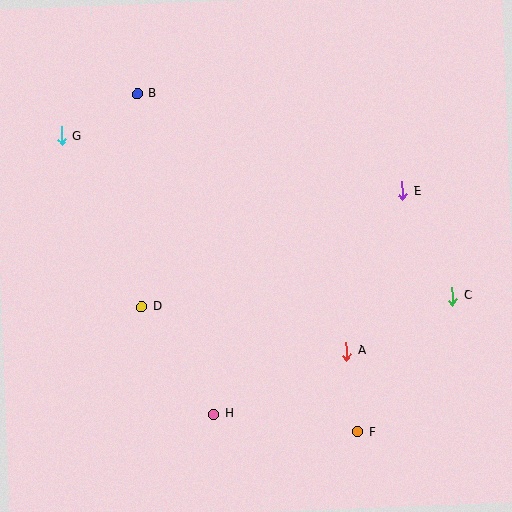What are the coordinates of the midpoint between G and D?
The midpoint between G and D is at (101, 221).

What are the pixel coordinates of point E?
Point E is at (402, 191).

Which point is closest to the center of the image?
Point D at (141, 307) is closest to the center.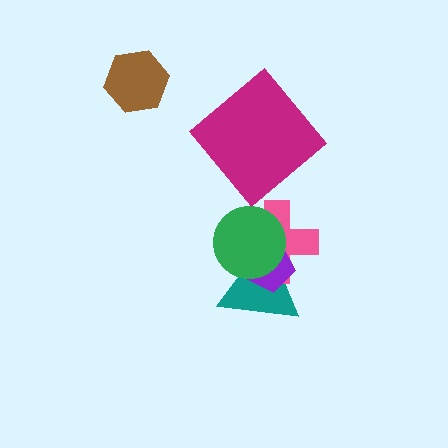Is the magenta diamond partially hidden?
No, no other shape covers it.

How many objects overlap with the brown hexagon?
0 objects overlap with the brown hexagon.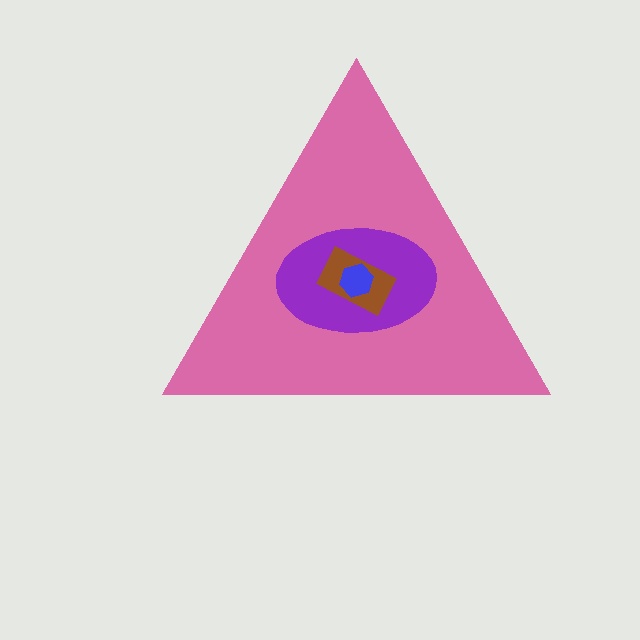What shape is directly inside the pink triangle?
The purple ellipse.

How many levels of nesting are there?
4.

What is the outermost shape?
The pink triangle.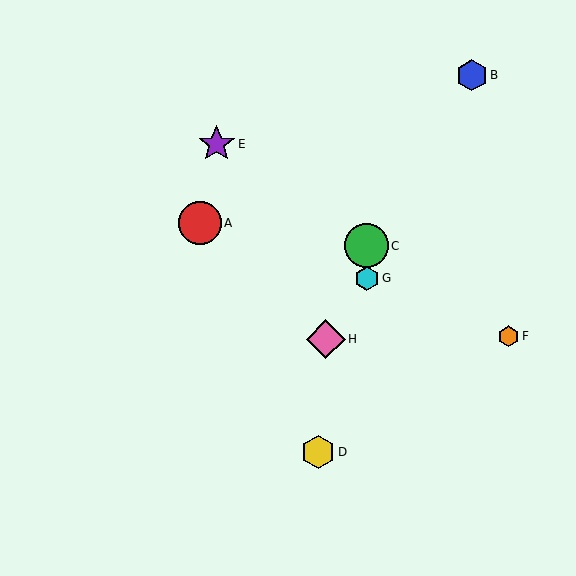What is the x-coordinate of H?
Object H is at x≈326.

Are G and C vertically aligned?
Yes, both are at x≈367.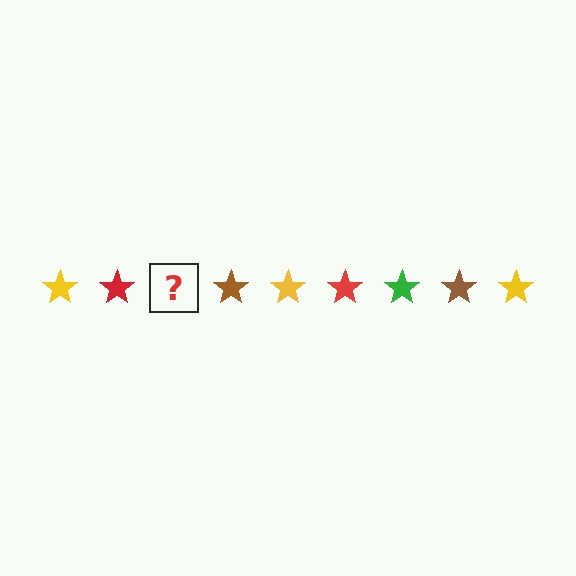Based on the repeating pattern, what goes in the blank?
The blank should be a green star.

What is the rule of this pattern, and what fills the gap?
The rule is that the pattern cycles through yellow, red, green, brown stars. The gap should be filled with a green star.